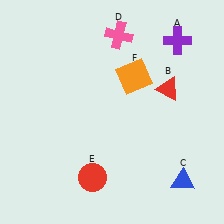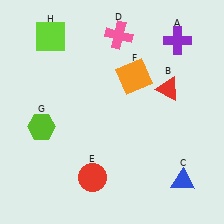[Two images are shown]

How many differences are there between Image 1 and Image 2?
There are 2 differences between the two images.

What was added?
A lime hexagon (G), a lime square (H) were added in Image 2.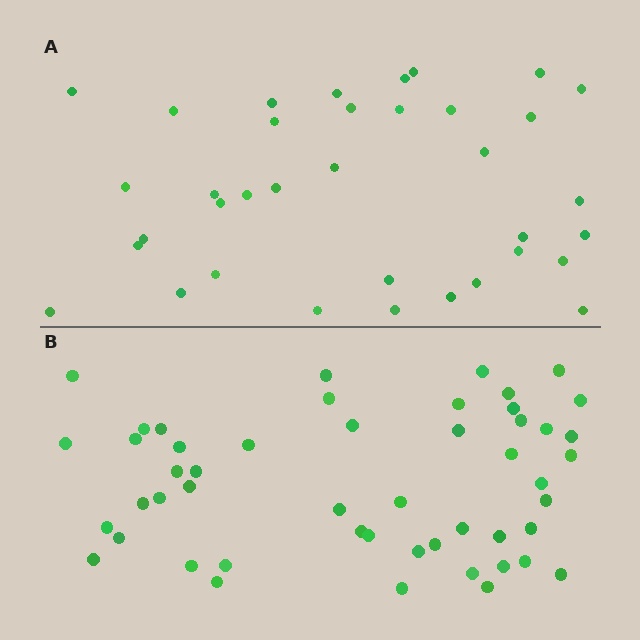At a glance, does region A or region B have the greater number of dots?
Region B (the bottom region) has more dots.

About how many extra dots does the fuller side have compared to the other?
Region B has approximately 15 more dots than region A.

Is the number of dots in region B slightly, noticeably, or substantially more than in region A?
Region B has noticeably more, but not dramatically so. The ratio is roughly 1.4 to 1.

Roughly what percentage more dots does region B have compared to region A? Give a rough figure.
About 40% more.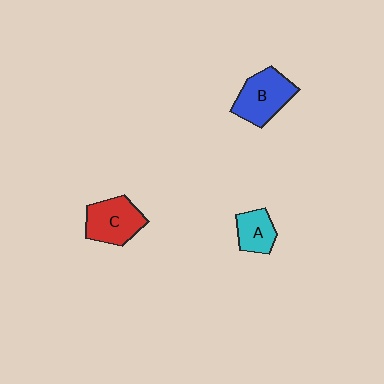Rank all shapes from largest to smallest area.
From largest to smallest: B (blue), C (red), A (cyan).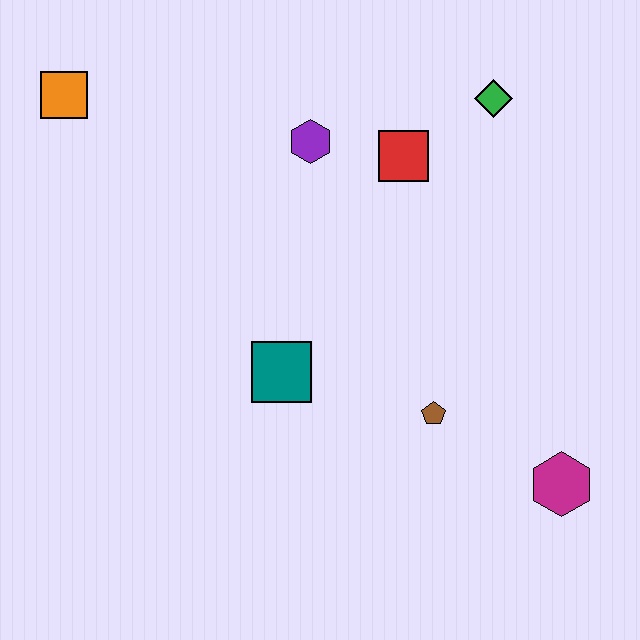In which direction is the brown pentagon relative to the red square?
The brown pentagon is below the red square.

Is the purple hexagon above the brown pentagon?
Yes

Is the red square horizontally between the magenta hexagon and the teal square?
Yes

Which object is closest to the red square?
The purple hexagon is closest to the red square.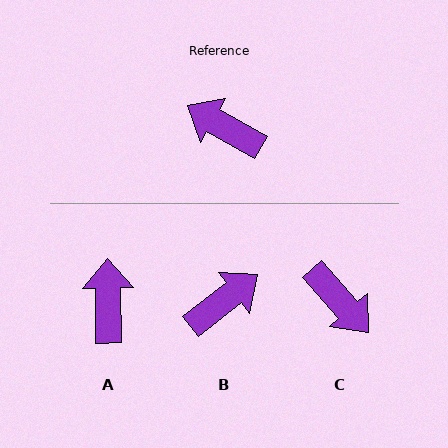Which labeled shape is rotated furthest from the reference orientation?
C, about 161 degrees away.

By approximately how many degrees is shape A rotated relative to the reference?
Approximately 60 degrees clockwise.